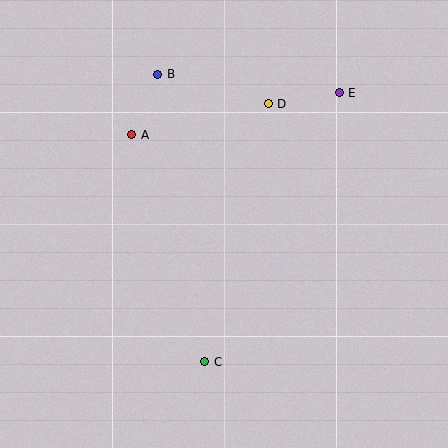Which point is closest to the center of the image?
Point D at (268, 104) is closest to the center.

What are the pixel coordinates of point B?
Point B is at (158, 74).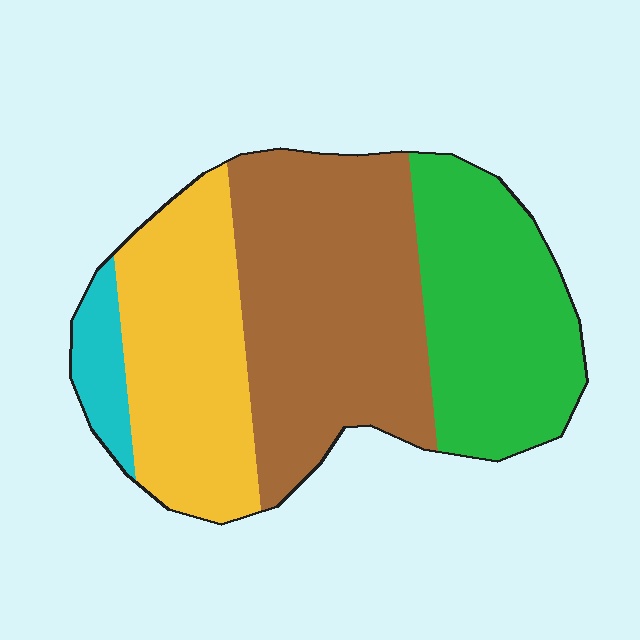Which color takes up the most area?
Brown, at roughly 40%.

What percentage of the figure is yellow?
Yellow takes up about one quarter (1/4) of the figure.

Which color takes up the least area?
Cyan, at roughly 5%.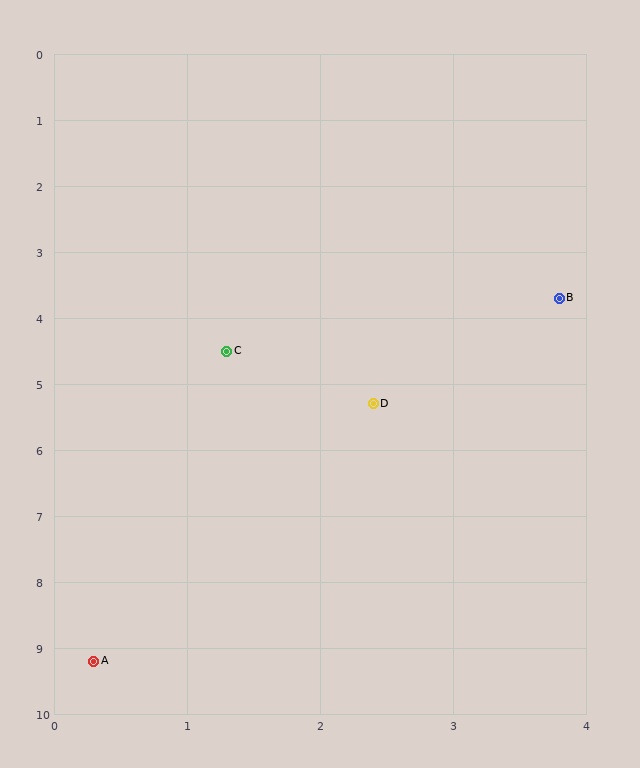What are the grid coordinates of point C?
Point C is at approximately (1.3, 4.5).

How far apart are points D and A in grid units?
Points D and A are about 4.4 grid units apart.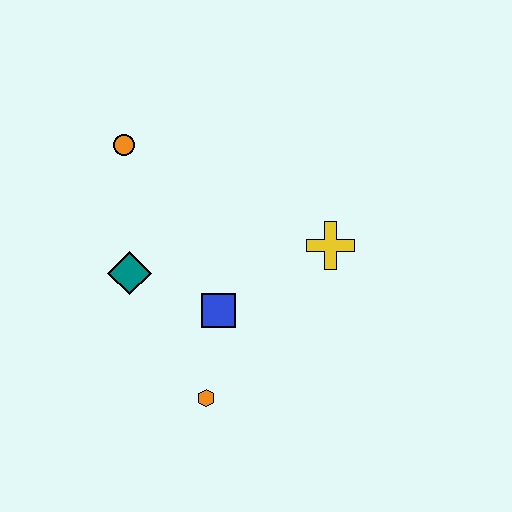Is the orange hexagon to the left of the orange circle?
No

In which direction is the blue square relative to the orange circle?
The blue square is below the orange circle.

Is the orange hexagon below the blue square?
Yes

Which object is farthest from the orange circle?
The orange hexagon is farthest from the orange circle.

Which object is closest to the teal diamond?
The blue square is closest to the teal diamond.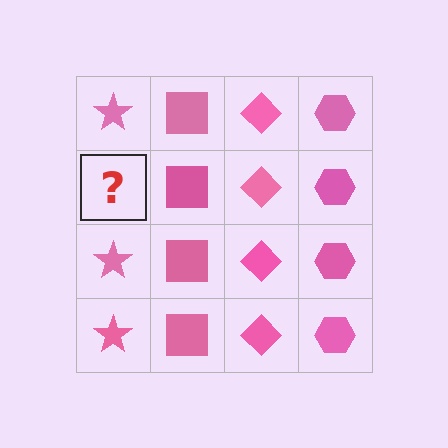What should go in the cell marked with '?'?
The missing cell should contain a pink star.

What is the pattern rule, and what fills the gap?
The rule is that each column has a consistent shape. The gap should be filled with a pink star.